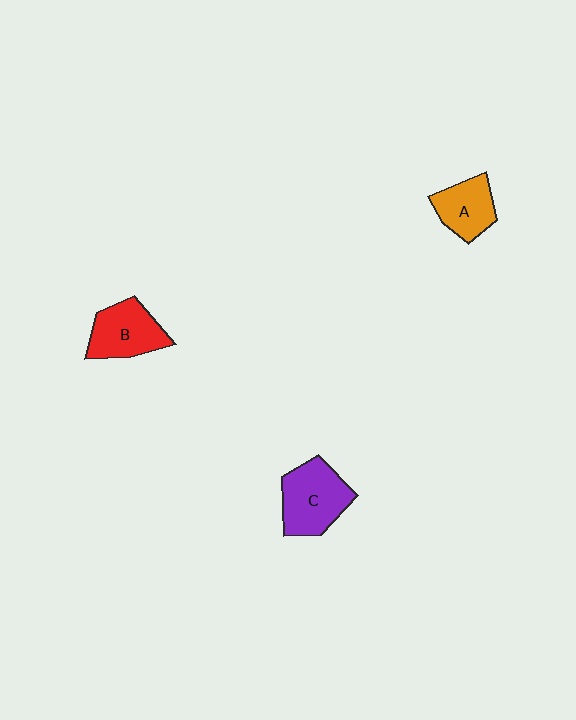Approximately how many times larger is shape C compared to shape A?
Approximately 1.4 times.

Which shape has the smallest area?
Shape A (orange).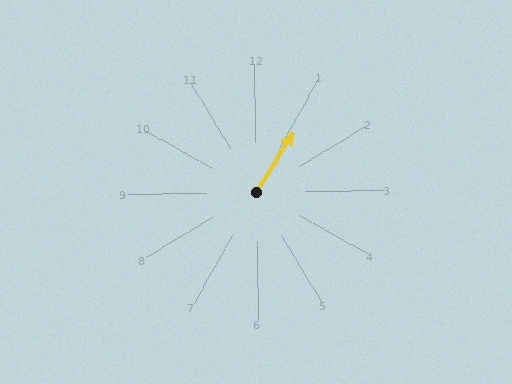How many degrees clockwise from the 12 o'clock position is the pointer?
Approximately 33 degrees.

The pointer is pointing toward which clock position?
Roughly 1 o'clock.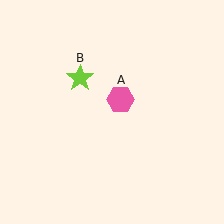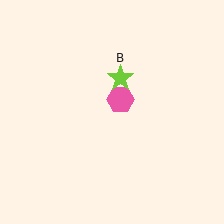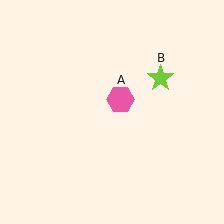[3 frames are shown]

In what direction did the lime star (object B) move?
The lime star (object B) moved right.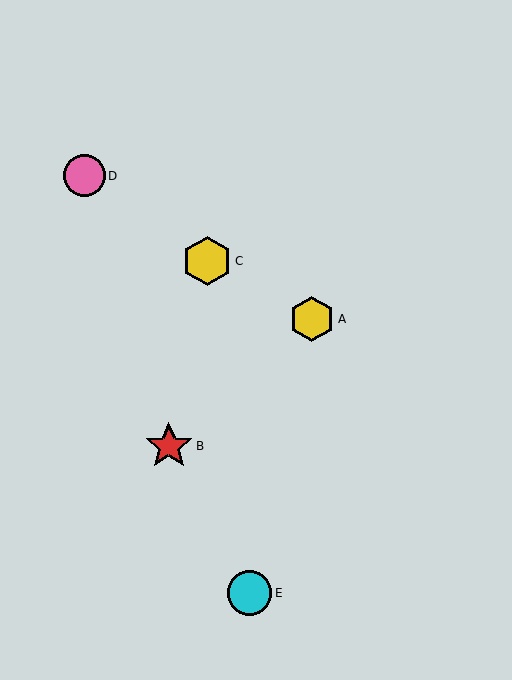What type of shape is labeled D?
Shape D is a pink circle.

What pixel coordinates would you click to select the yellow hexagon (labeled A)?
Click at (312, 319) to select the yellow hexagon A.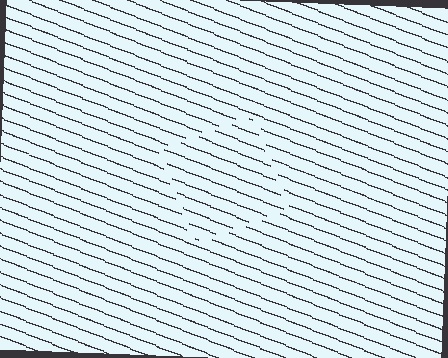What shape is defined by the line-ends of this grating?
An illusory square. The interior of the shape contains the same grating, shifted by half a period — the contour is defined by the phase discontinuity where line-ends from the inner and outer gratings abut.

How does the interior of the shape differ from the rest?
The interior of the shape contains the same grating, shifted by half a period — the contour is defined by the phase discontinuity where line-ends from the inner and outer gratings abut.